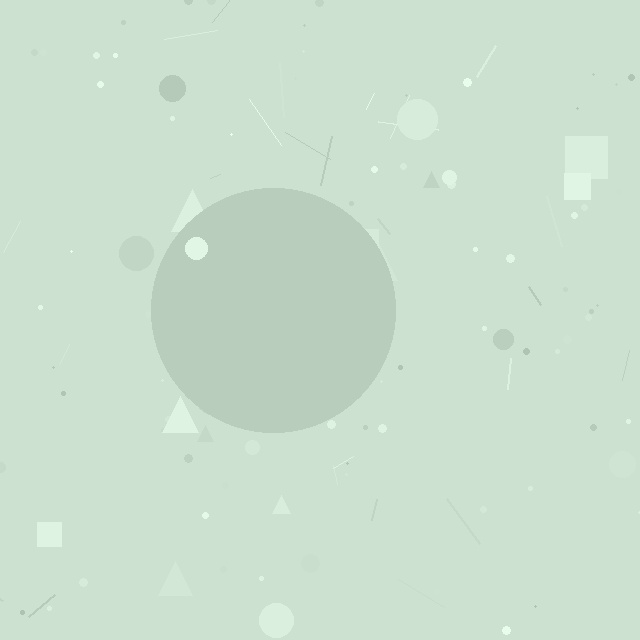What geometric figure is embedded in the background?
A circle is embedded in the background.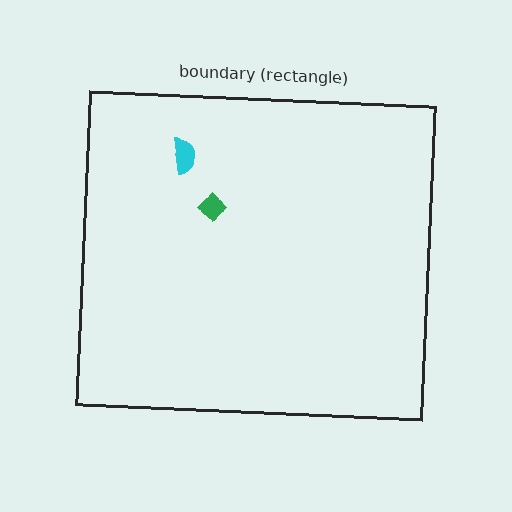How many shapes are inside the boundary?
2 inside, 0 outside.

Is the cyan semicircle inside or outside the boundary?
Inside.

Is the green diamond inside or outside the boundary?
Inside.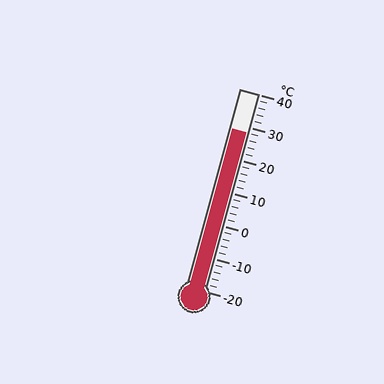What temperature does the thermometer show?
The thermometer shows approximately 28°C.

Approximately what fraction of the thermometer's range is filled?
The thermometer is filled to approximately 80% of its range.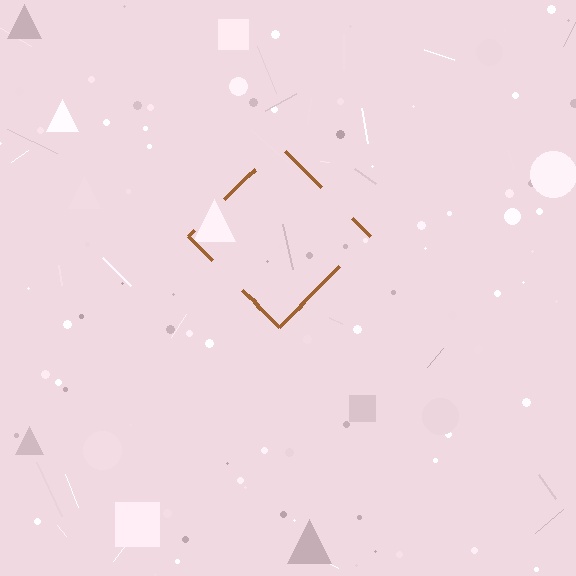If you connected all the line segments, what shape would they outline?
They would outline a diamond.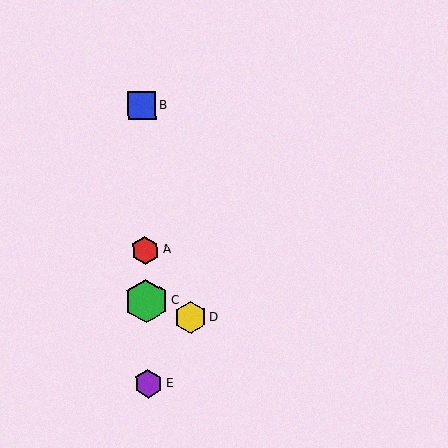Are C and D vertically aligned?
No, C is at x≈146 and D is at x≈190.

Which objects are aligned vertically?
Objects A, B, C, E are aligned vertically.